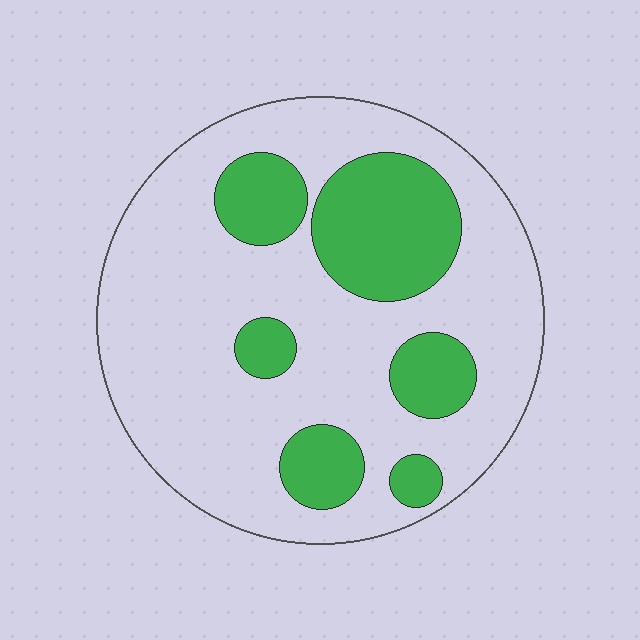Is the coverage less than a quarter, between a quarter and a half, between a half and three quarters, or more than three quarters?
Between a quarter and a half.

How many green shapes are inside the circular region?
6.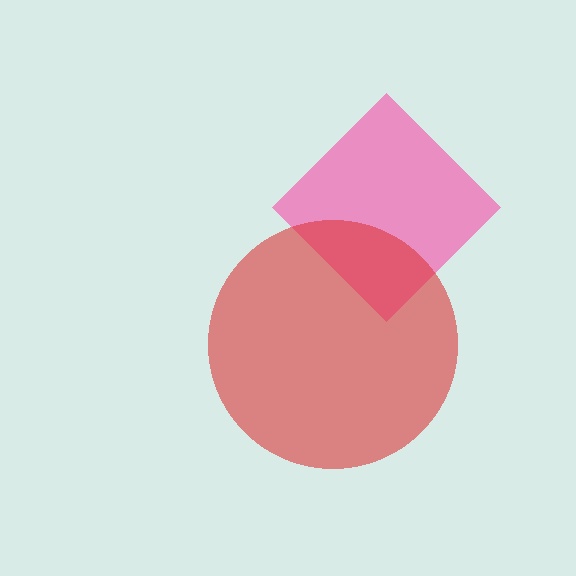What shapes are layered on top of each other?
The layered shapes are: a pink diamond, a red circle.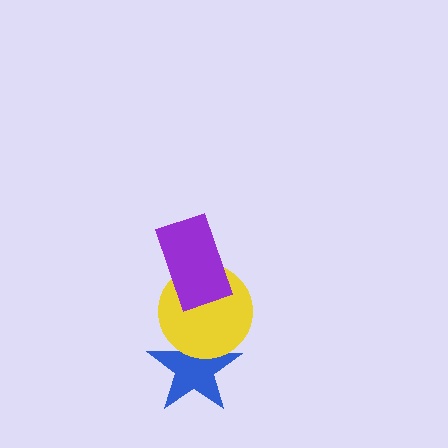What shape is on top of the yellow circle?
The purple rectangle is on top of the yellow circle.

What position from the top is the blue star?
The blue star is 3rd from the top.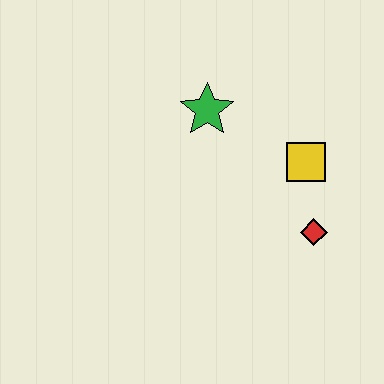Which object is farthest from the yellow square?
The green star is farthest from the yellow square.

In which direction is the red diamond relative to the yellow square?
The red diamond is below the yellow square.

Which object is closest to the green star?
The yellow square is closest to the green star.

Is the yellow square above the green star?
No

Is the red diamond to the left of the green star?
No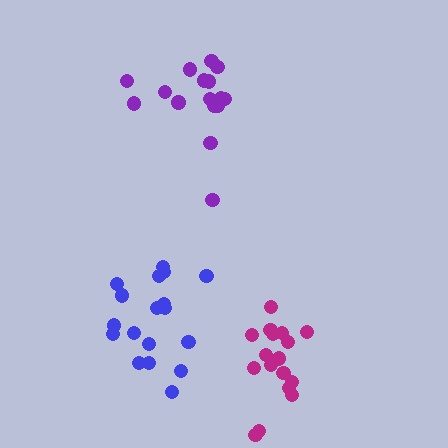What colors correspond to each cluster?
The clusters are colored: blue, magenta, purple.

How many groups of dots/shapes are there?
There are 3 groups.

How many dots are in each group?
Group 1: 18 dots, Group 2: 17 dots, Group 3: 16 dots (51 total).